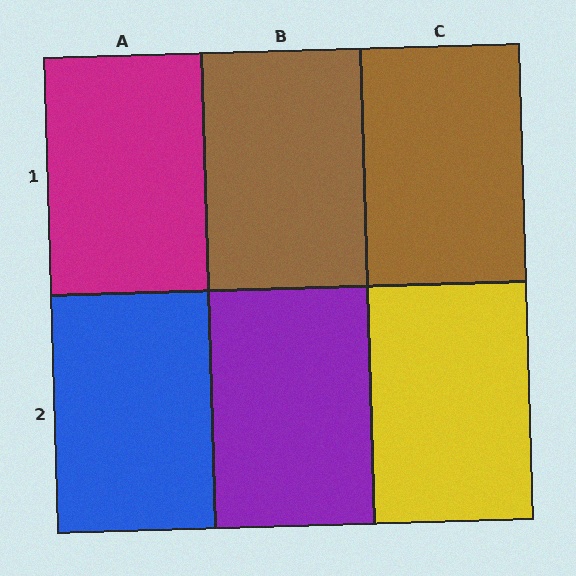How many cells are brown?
2 cells are brown.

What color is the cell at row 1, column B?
Brown.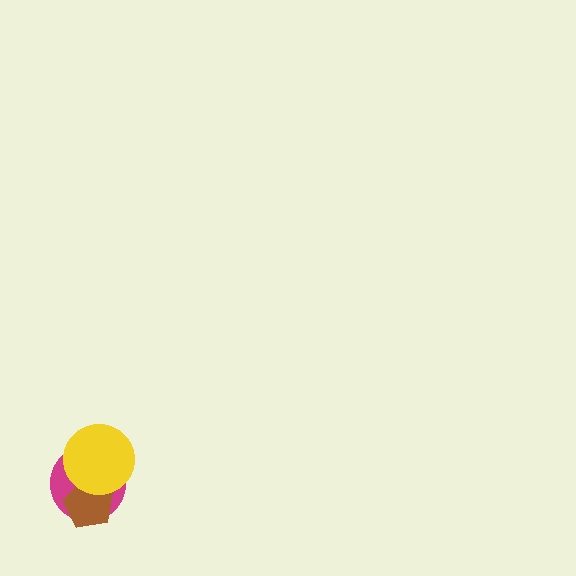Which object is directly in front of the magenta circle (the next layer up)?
The brown pentagon is directly in front of the magenta circle.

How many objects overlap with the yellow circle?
2 objects overlap with the yellow circle.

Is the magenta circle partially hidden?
Yes, it is partially covered by another shape.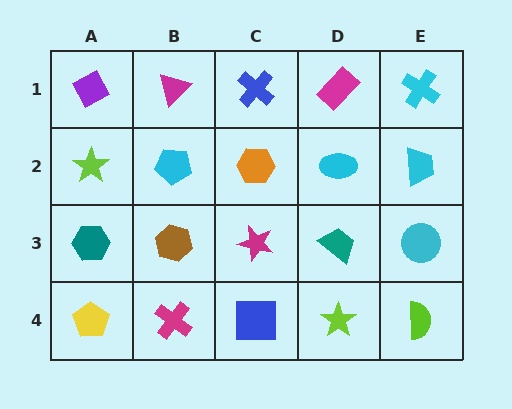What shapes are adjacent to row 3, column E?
A cyan trapezoid (row 2, column E), a lime semicircle (row 4, column E), a teal trapezoid (row 3, column D).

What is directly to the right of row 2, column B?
An orange hexagon.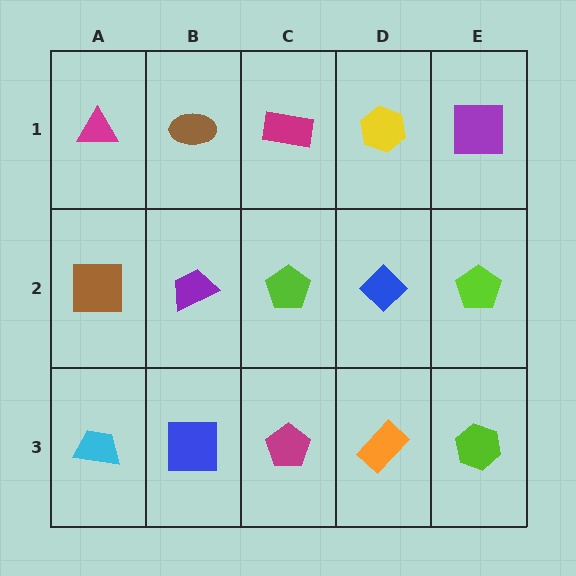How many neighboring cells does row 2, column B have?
4.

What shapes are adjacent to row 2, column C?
A magenta rectangle (row 1, column C), a magenta pentagon (row 3, column C), a purple trapezoid (row 2, column B), a blue diamond (row 2, column D).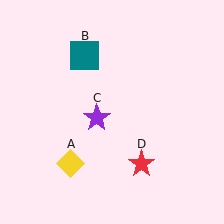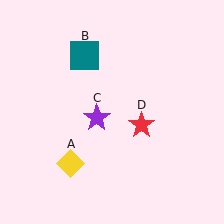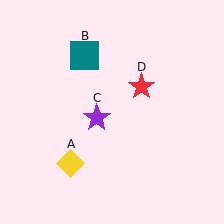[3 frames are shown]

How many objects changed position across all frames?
1 object changed position: red star (object D).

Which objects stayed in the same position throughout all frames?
Yellow diamond (object A) and teal square (object B) and purple star (object C) remained stationary.